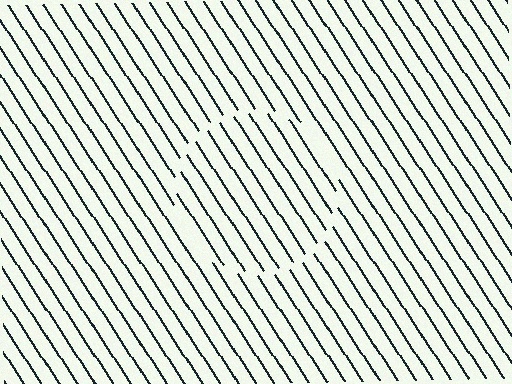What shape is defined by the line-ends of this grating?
An illusory circle. The interior of the shape contains the same grating, shifted by half a period — the contour is defined by the phase discontinuity where line-ends from the inner and outer gratings abut.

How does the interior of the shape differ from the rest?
The interior of the shape contains the same grating, shifted by half a period — the contour is defined by the phase discontinuity where line-ends from the inner and outer gratings abut.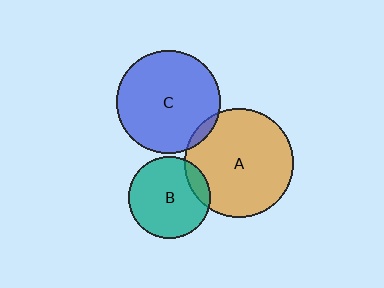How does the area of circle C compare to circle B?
Approximately 1.6 times.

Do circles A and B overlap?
Yes.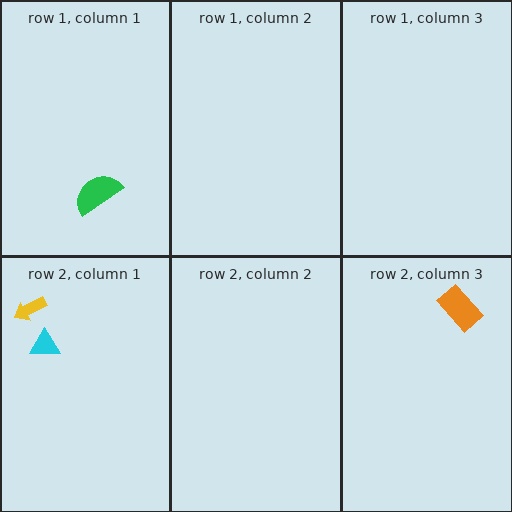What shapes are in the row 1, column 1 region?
The green semicircle.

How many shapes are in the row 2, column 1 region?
2.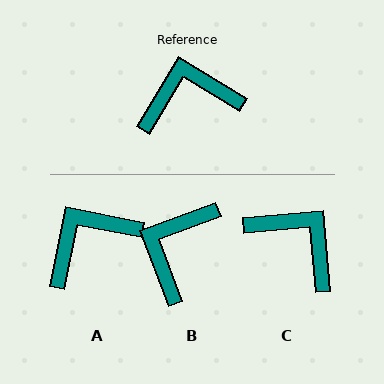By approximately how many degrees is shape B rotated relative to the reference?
Approximately 52 degrees counter-clockwise.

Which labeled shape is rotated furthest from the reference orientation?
C, about 54 degrees away.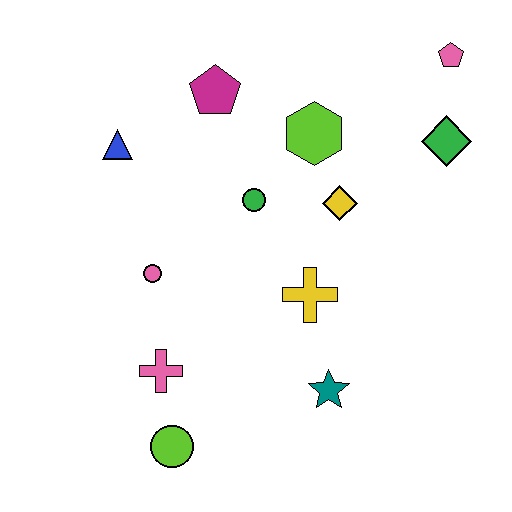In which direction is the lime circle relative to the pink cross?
The lime circle is below the pink cross.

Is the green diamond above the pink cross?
Yes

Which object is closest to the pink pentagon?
The green diamond is closest to the pink pentagon.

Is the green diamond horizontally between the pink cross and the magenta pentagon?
No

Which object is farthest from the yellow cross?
The pink pentagon is farthest from the yellow cross.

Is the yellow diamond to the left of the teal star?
No